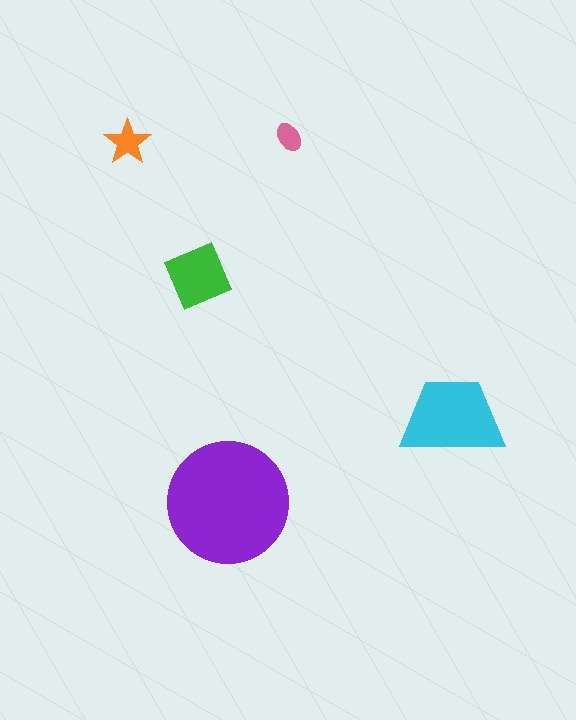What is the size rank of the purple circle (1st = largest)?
1st.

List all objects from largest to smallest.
The purple circle, the cyan trapezoid, the green square, the orange star, the pink ellipse.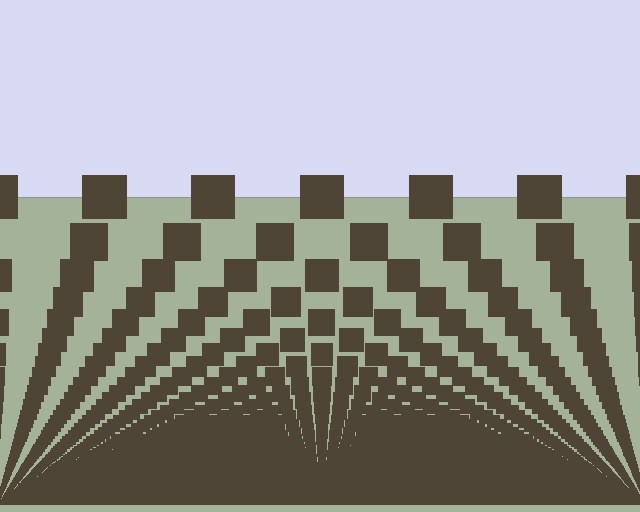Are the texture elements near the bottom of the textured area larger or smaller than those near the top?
Smaller. The gradient is inverted — elements near the bottom are smaller and denser.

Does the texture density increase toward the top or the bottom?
Density increases toward the bottom.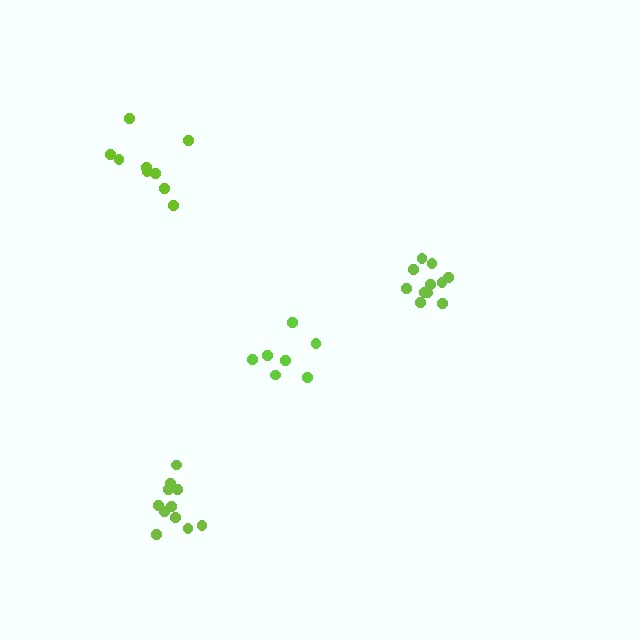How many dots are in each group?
Group 1: 11 dots, Group 2: 11 dots, Group 3: 7 dots, Group 4: 9 dots (38 total).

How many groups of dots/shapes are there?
There are 4 groups.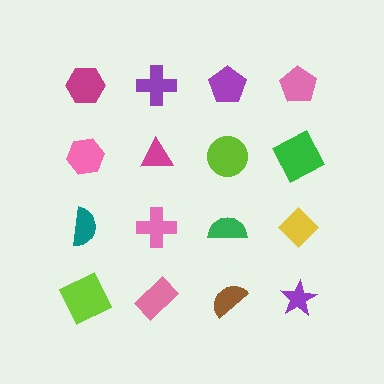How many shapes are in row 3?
4 shapes.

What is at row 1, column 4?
A pink pentagon.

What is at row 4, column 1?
A lime square.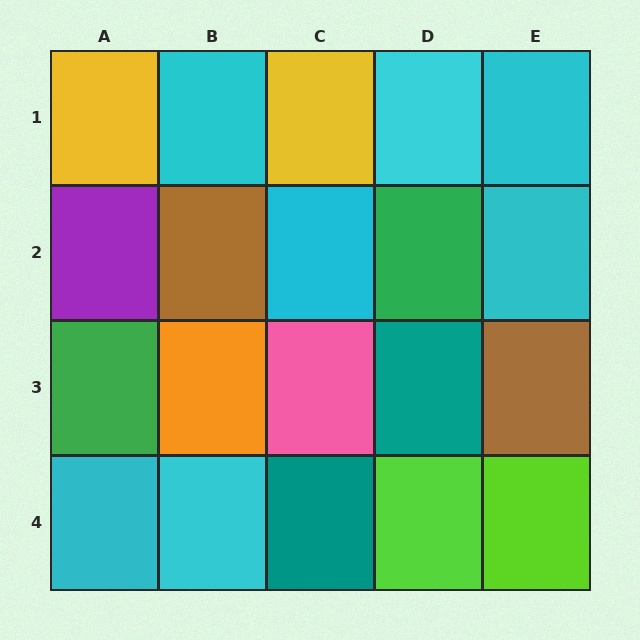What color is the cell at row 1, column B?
Cyan.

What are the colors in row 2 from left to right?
Purple, brown, cyan, green, cyan.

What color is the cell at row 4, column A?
Cyan.